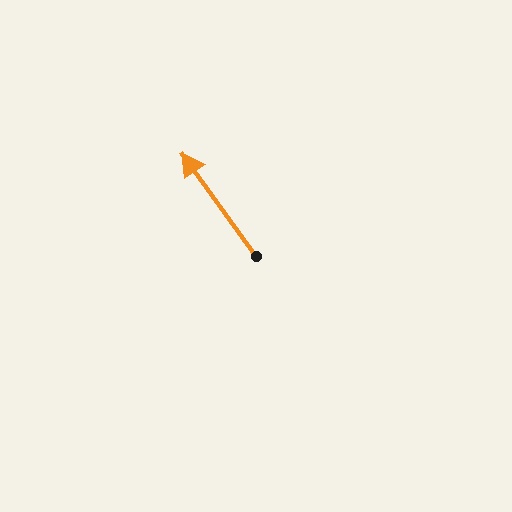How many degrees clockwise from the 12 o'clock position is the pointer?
Approximately 324 degrees.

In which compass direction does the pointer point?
Northwest.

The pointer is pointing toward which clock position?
Roughly 11 o'clock.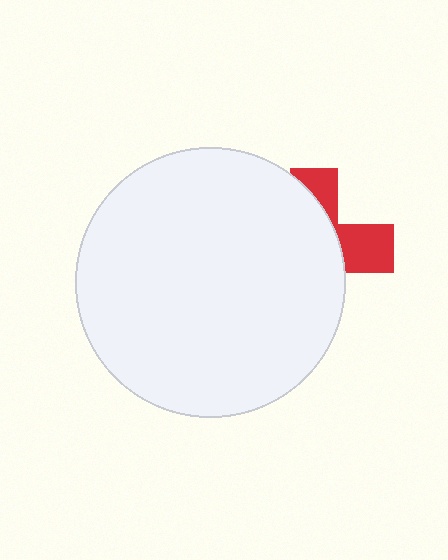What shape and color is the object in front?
The object in front is a white circle.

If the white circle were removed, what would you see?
You would see the complete red cross.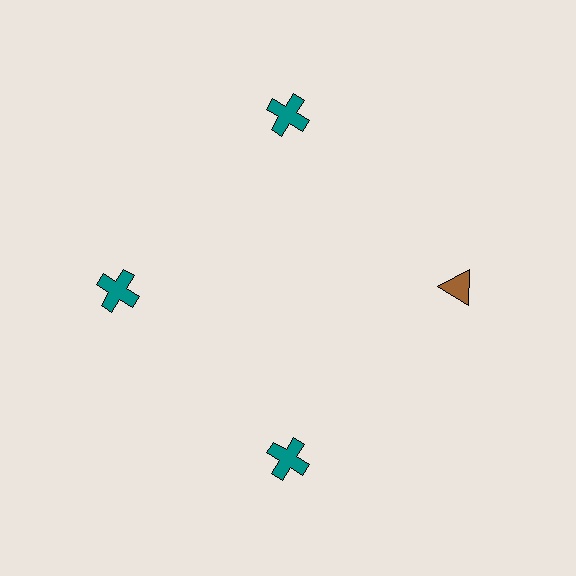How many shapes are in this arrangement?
There are 4 shapes arranged in a ring pattern.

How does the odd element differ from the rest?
It differs in both color (brown instead of teal) and shape (triangle instead of cross).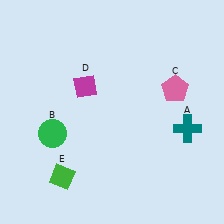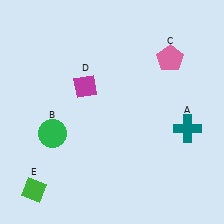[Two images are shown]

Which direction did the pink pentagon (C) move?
The pink pentagon (C) moved up.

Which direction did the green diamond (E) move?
The green diamond (E) moved left.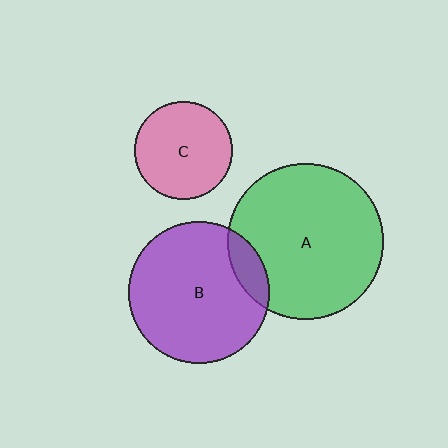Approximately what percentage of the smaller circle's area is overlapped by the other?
Approximately 10%.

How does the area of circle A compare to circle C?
Approximately 2.5 times.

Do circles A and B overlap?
Yes.